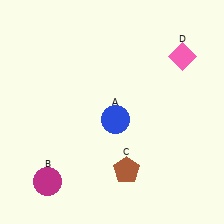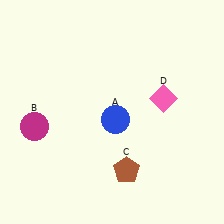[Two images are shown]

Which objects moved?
The objects that moved are: the magenta circle (B), the pink diamond (D).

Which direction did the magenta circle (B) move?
The magenta circle (B) moved up.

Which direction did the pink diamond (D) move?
The pink diamond (D) moved down.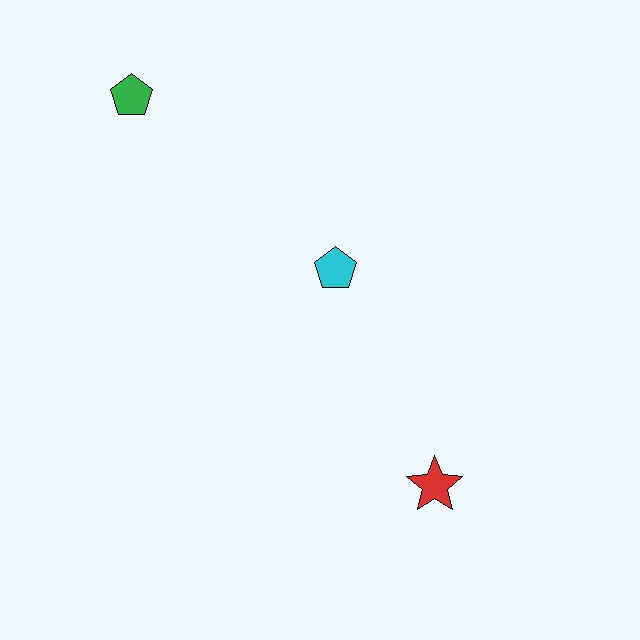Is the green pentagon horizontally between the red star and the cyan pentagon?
No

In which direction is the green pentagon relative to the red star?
The green pentagon is above the red star.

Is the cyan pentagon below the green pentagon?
Yes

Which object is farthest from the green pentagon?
The red star is farthest from the green pentagon.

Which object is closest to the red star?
The cyan pentagon is closest to the red star.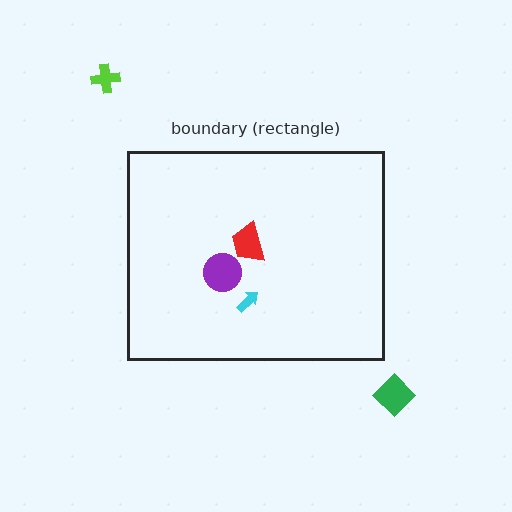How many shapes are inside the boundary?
3 inside, 2 outside.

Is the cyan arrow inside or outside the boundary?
Inside.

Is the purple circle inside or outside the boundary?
Inside.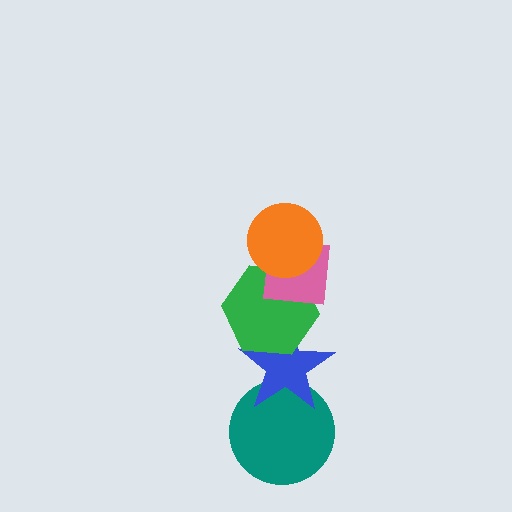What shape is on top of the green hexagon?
The pink square is on top of the green hexagon.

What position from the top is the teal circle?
The teal circle is 5th from the top.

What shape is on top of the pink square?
The orange circle is on top of the pink square.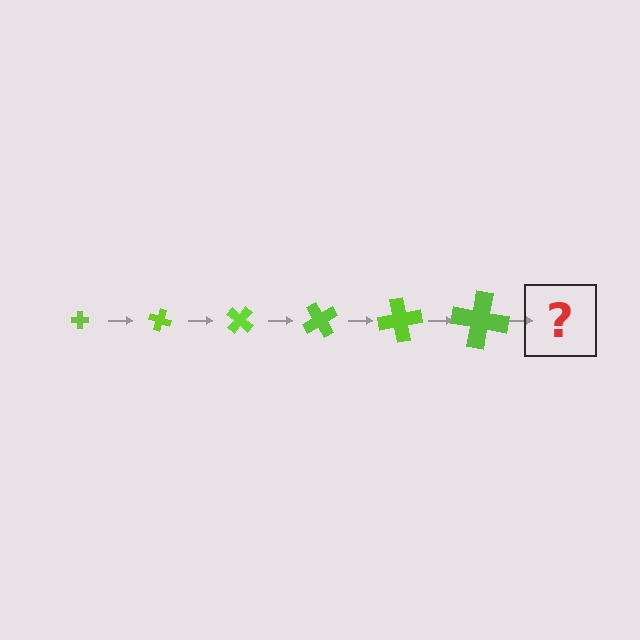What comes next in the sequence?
The next element should be a cross, larger than the previous one and rotated 120 degrees from the start.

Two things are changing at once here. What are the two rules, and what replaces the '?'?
The two rules are that the cross grows larger each step and it rotates 20 degrees each step. The '?' should be a cross, larger than the previous one and rotated 120 degrees from the start.